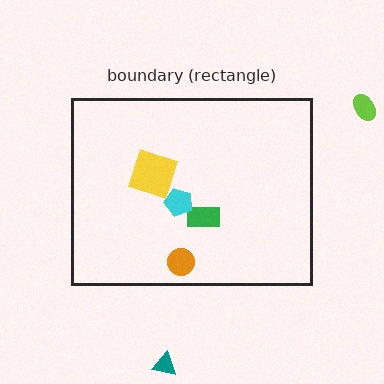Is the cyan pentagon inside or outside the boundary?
Inside.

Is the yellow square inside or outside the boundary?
Inside.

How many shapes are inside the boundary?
4 inside, 2 outside.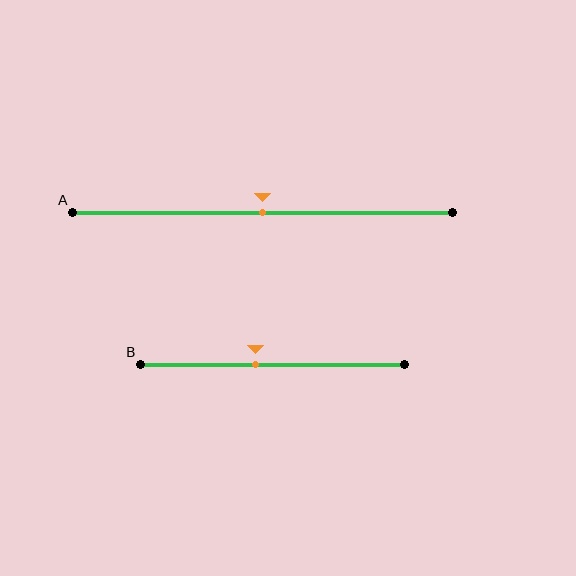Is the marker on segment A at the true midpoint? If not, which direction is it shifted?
Yes, the marker on segment A is at the true midpoint.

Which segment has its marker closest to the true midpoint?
Segment A has its marker closest to the true midpoint.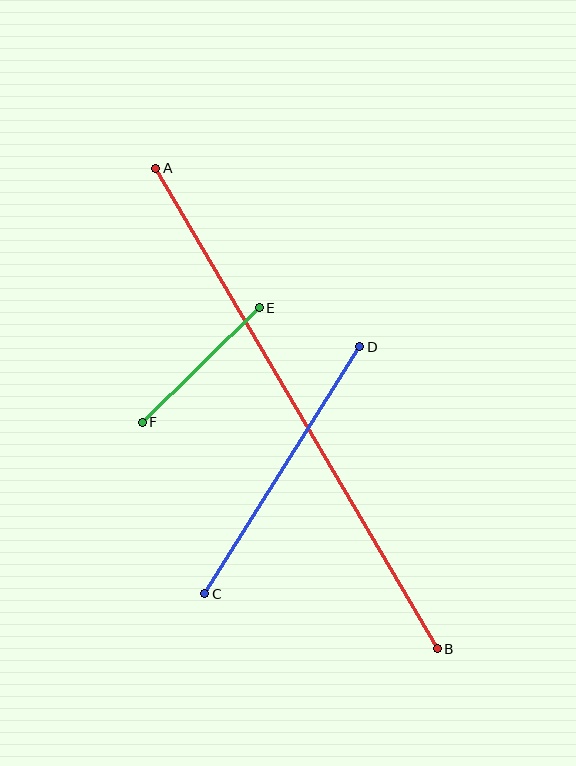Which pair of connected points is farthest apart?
Points A and B are farthest apart.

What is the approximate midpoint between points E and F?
The midpoint is at approximately (201, 365) pixels.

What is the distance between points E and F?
The distance is approximately 164 pixels.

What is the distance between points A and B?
The distance is approximately 557 pixels.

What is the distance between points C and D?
The distance is approximately 292 pixels.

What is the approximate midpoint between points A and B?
The midpoint is at approximately (296, 409) pixels.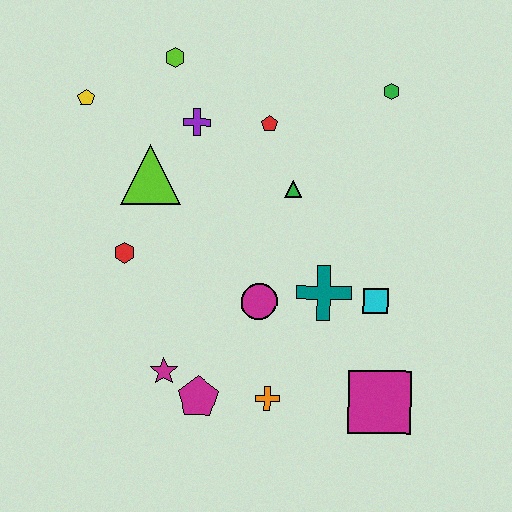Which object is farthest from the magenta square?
The yellow pentagon is farthest from the magenta square.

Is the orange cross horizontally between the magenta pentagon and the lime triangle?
No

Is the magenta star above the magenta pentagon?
Yes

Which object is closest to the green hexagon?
The red pentagon is closest to the green hexagon.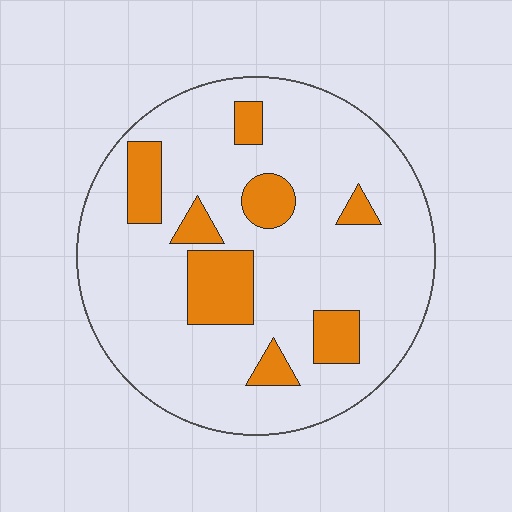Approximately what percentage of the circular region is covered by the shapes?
Approximately 20%.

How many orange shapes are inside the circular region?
8.